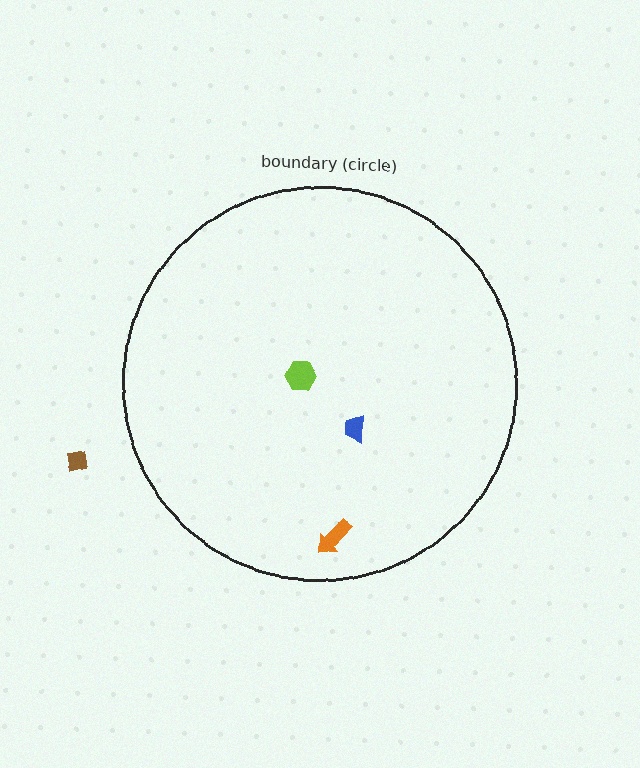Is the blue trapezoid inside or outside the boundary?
Inside.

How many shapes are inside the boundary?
3 inside, 1 outside.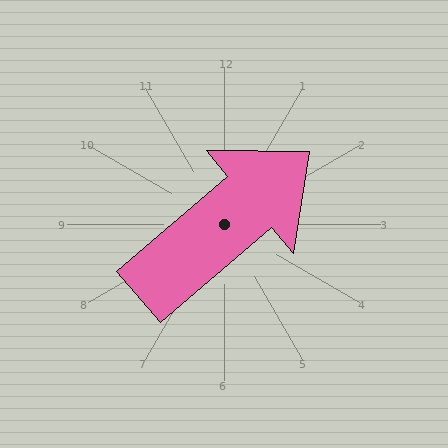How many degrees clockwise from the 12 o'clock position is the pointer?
Approximately 50 degrees.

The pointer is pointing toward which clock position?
Roughly 2 o'clock.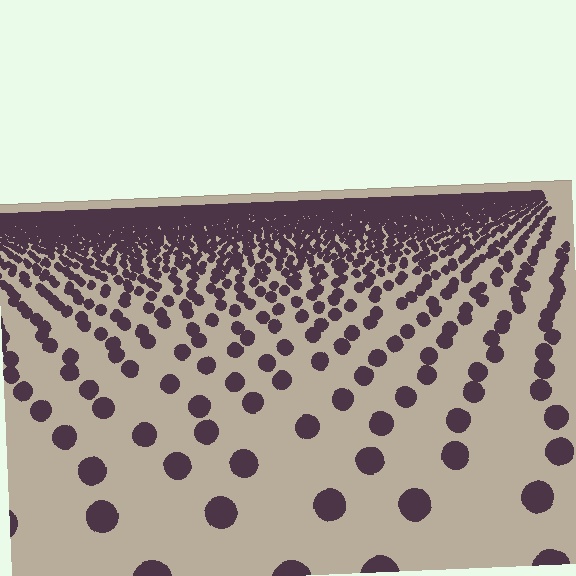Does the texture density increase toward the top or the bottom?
Density increases toward the top.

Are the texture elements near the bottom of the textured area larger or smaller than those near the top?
Larger. Near the bottom, elements are closer to the viewer and appear at a bigger on-screen size.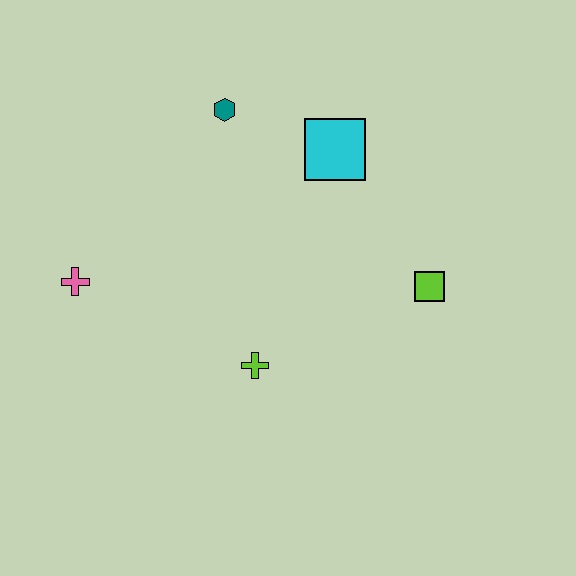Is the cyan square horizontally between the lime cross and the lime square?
Yes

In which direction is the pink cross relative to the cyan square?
The pink cross is to the left of the cyan square.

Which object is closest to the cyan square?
The teal hexagon is closest to the cyan square.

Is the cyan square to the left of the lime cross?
No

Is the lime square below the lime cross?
No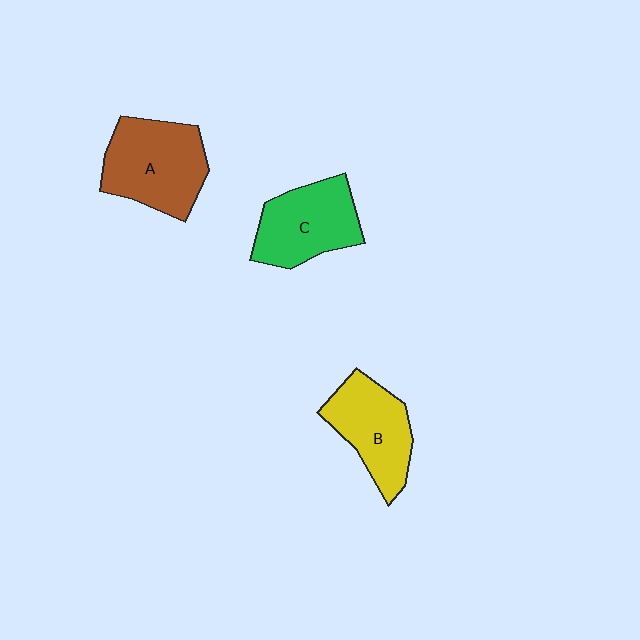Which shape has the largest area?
Shape A (brown).